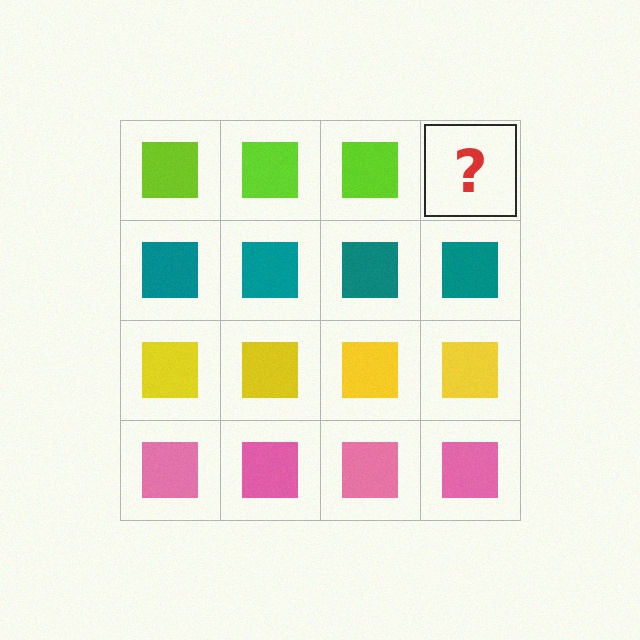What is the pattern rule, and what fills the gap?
The rule is that each row has a consistent color. The gap should be filled with a lime square.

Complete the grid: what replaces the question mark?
The question mark should be replaced with a lime square.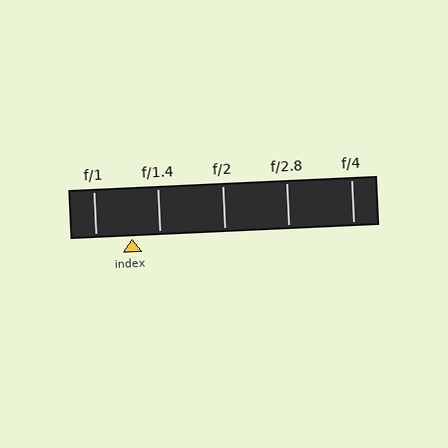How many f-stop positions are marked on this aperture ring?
There are 5 f-stop positions marked.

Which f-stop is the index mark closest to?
The index mark is closest to f/1.4.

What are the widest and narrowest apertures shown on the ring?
The widest aperture shown is f/1 and the narrowest is f/4.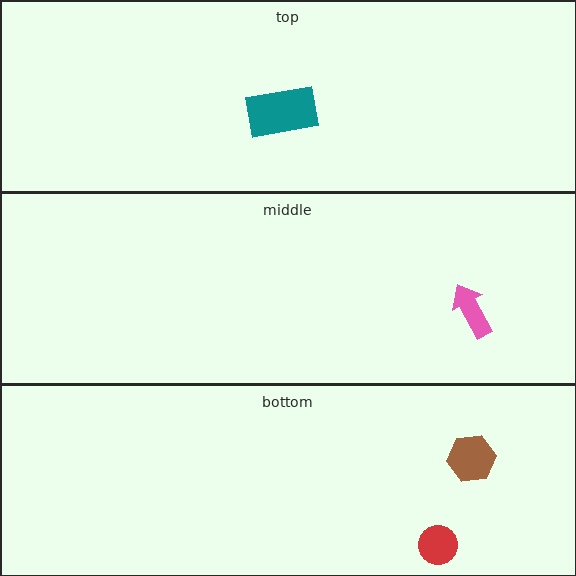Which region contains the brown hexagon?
The bottom region.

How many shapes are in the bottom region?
2.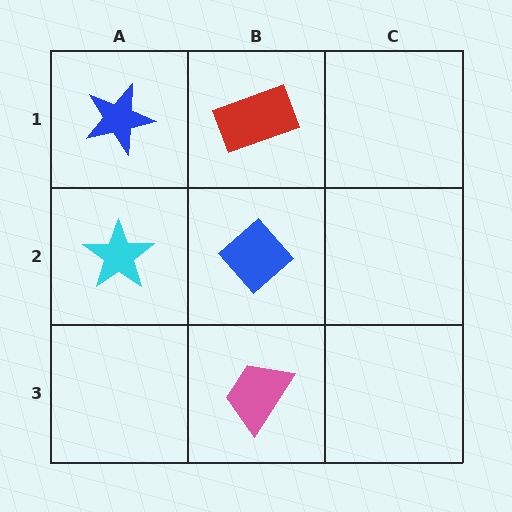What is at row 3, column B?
A pink trapezoid.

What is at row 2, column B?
A blue diamond.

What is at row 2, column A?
A cyan star.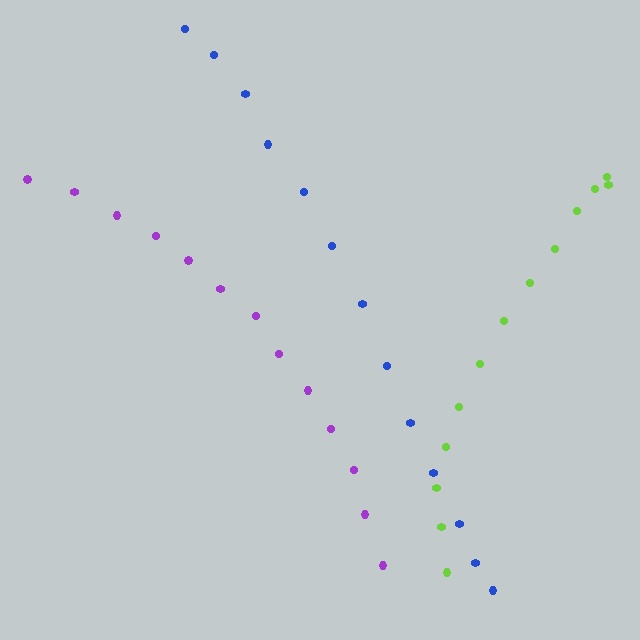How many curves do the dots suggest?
There are 3 distinct paths.